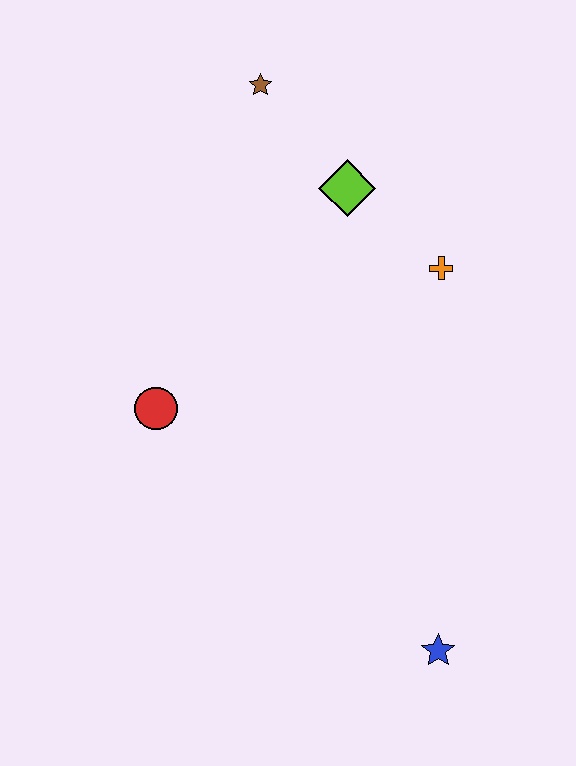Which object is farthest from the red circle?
The blue star is farthest from the red circle.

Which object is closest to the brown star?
The lime diamond is closest to the brown star.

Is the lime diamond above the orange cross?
Yes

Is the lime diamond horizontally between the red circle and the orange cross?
Yes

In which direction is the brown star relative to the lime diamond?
The brown star is above the lime diamond.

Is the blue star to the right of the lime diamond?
Yes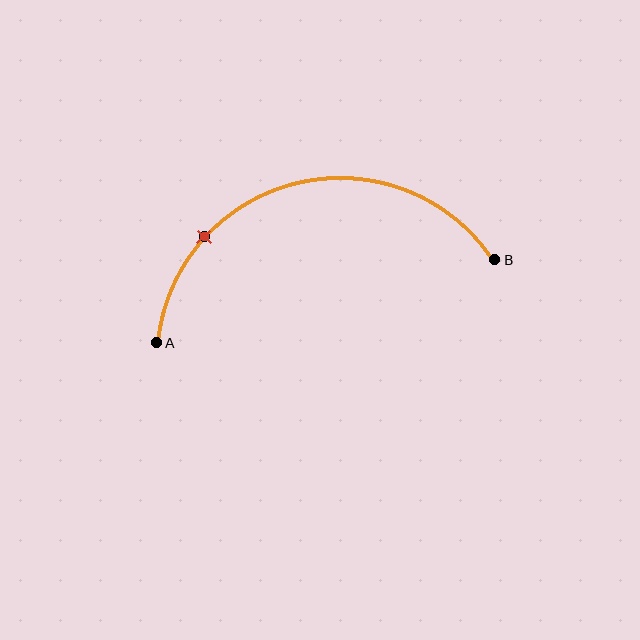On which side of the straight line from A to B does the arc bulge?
The arc bulges above the straight line connecting A and B.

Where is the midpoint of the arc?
The arc midpoint is the point on the curve farthest from the straight line joining A and B. It sits above that line.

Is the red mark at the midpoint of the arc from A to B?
No. The red mark lies on the arc but is closer to endpoint A. The arc midpoint would be at the point on the curve equidistant along the arc from both A and B.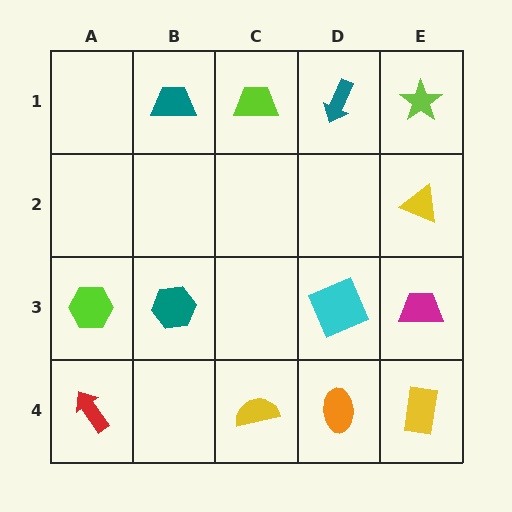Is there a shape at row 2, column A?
No, that cell is empty.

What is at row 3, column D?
A cyan square.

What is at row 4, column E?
A yellow rectangle.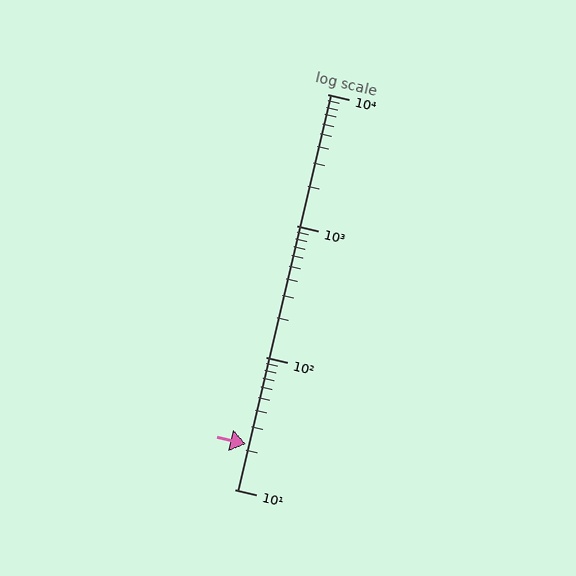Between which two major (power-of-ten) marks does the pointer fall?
The pointer is between 10 and 100.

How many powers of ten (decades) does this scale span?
The scale spans 3 decades, from 10 to 10000.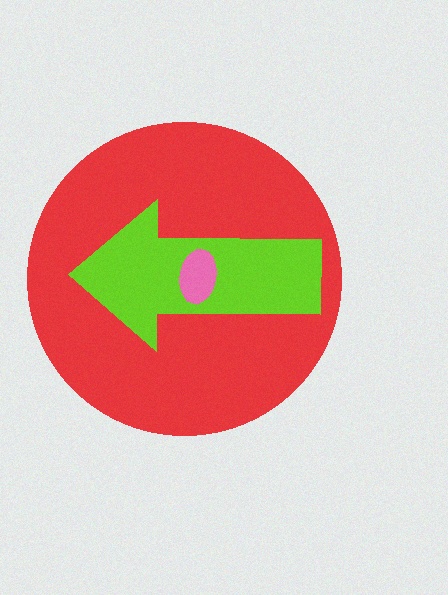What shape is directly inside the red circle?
The lime arrow.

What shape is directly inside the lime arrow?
The pink ellipse.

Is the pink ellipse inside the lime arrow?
Yes.